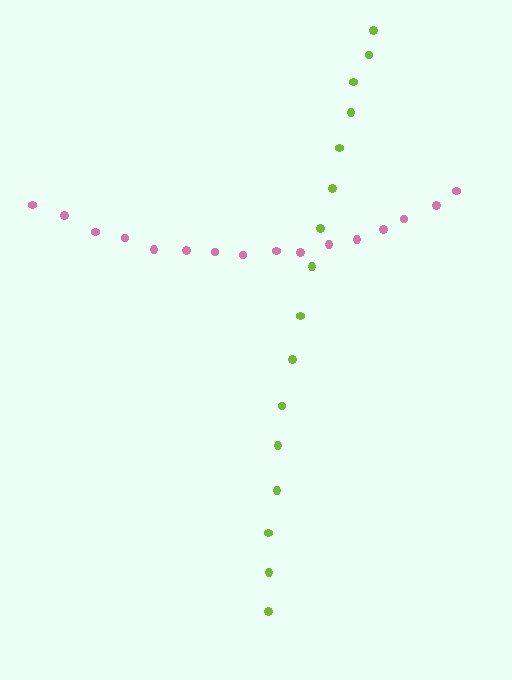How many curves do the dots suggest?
There are 2 distinct paths.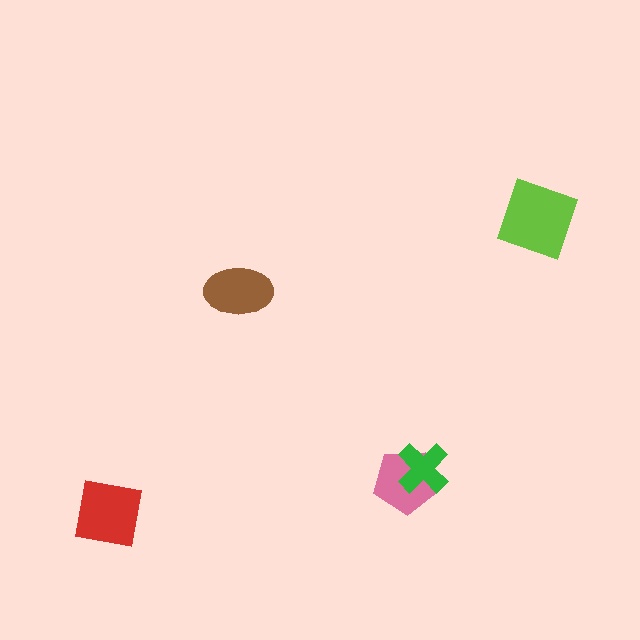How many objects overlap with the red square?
0 objects overlap with the red square.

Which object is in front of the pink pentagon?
The green cross is in front of the pink pentagon.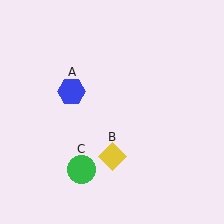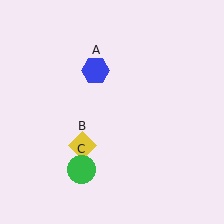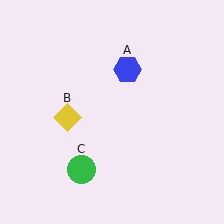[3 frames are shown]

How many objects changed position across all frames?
2 objects changed position: blue hexagon (object A), yellow diamond (object B).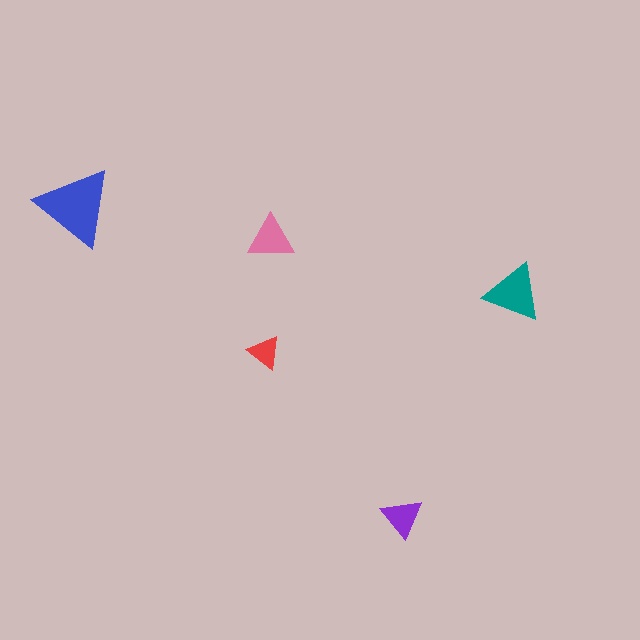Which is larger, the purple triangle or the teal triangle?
The teal one.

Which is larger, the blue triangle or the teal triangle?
The blue one.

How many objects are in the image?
There are 5 objects in the image.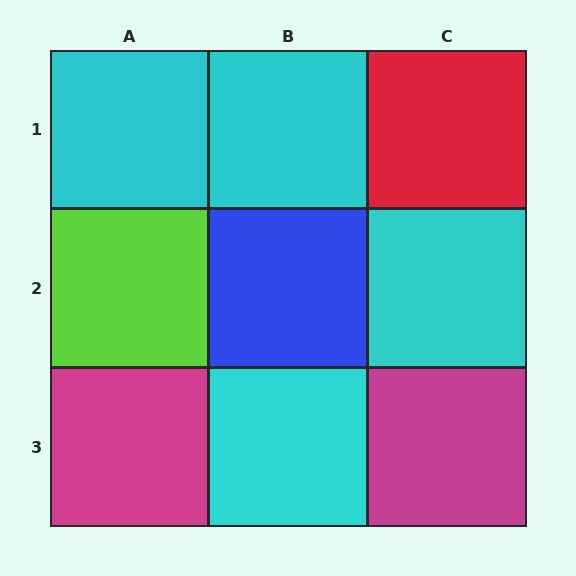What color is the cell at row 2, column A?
Lime.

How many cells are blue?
1 cell is blue.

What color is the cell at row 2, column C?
Cyan.